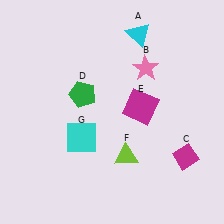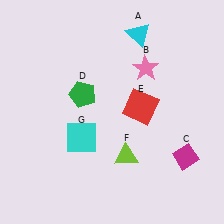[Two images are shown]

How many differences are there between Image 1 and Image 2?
There is 1 difference between the two images.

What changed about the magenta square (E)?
In Image 1, E is magenta. In Image 2, it changed to red.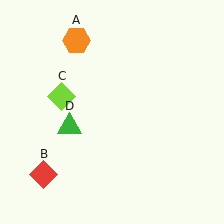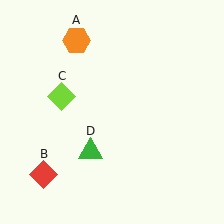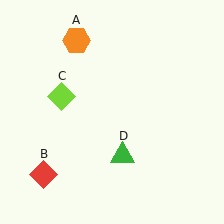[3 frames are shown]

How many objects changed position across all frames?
1 object changed position: green triangle (object D).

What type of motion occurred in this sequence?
The green triangle (object D) rotated counterclockwise around the center of the scene.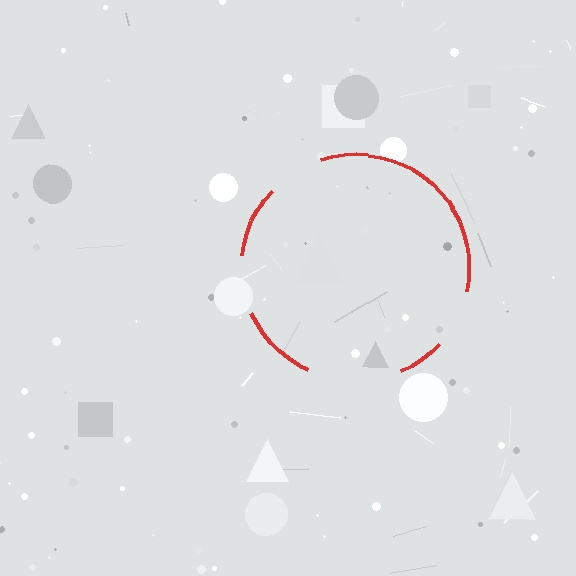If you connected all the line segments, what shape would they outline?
They would outline a circle.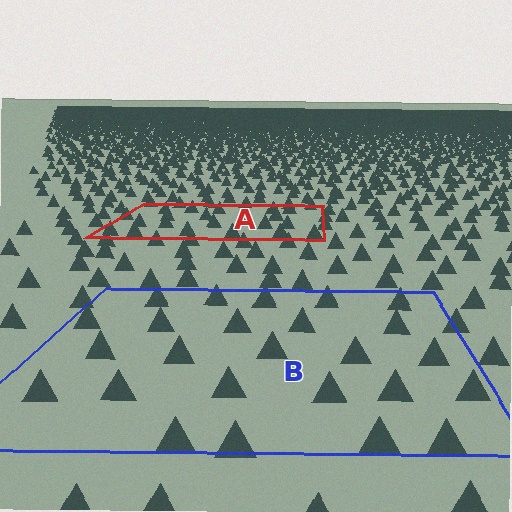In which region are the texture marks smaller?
The texture marks are smaller in region A, because it is farther away.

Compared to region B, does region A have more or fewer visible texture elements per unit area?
Region A has more texture elements per unit area — they are packed more densely because it is farther away.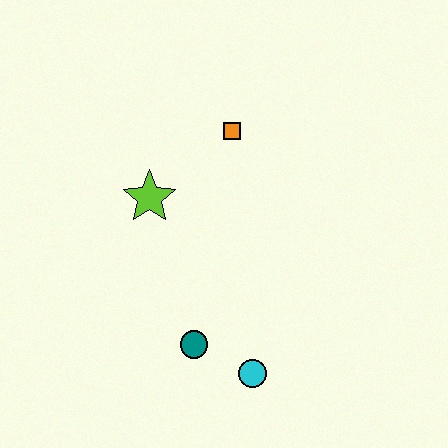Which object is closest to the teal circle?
The cyan circle is closest to the teal circle.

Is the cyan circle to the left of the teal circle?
No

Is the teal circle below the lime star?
Yes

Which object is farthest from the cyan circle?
The orange square is farthest from the cyan circle.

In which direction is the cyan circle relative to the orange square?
The cyan circle is below the orange square.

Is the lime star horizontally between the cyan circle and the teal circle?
No